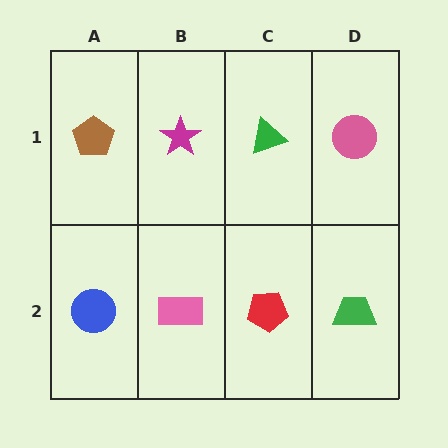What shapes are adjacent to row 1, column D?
A green trapezoid (row 2, column D), a green triangle (row 1, column C).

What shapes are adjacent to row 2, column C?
A green triangle (row 1, column C), a pink rectangle (row 2, column B), a green trapezoid (row 2, column D).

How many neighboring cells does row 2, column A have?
2.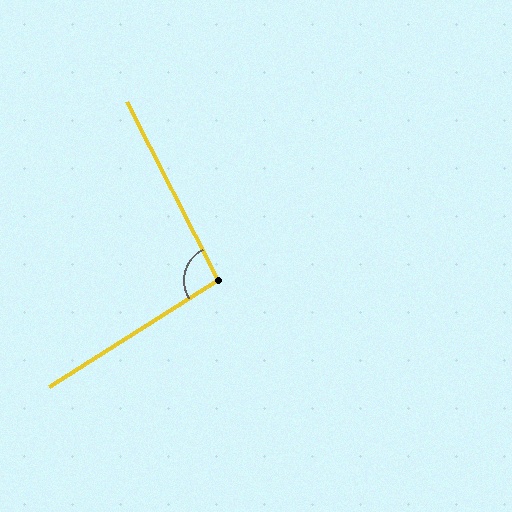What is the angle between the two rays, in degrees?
Approximately 95 degrees.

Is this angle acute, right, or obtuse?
It is obtuse.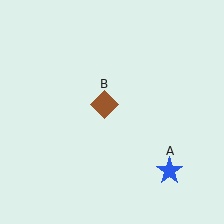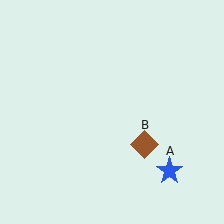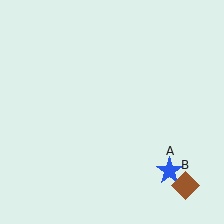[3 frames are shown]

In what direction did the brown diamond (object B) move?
The brown diamond (object B) moved down and to the right.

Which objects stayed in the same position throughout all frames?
Blue star (object A) remained stationary.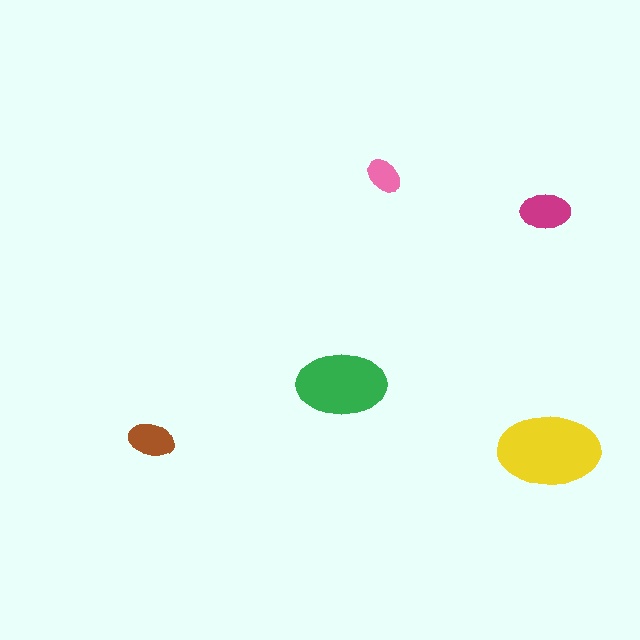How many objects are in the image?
There are 5 objects in the image.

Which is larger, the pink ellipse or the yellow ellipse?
The yellow one.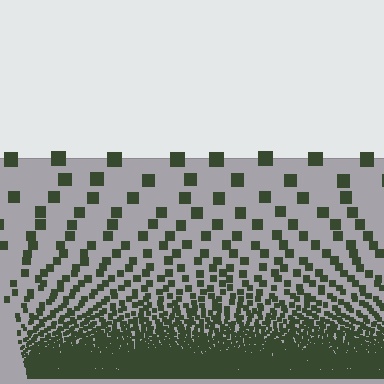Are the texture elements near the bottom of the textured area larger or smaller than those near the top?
Smaller. The gradient is inverted — elements near the bottom are smaller and denser.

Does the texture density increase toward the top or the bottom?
Density increases toward the bottom.